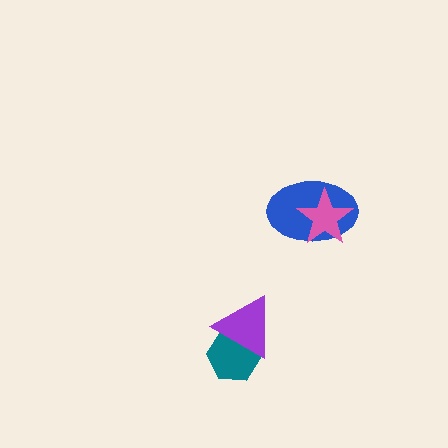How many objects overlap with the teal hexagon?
1 object overlaps with the teal hexagon.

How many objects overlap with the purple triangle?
1 object overlaps with the purple triangle.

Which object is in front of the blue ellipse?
The pink star is in front of the blue ellipse.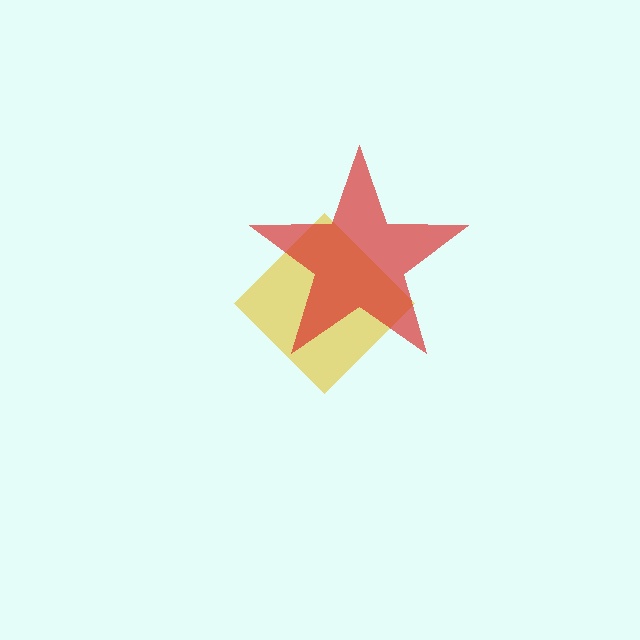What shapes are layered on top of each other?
The layered shapes are: a yellow diamond, a red star.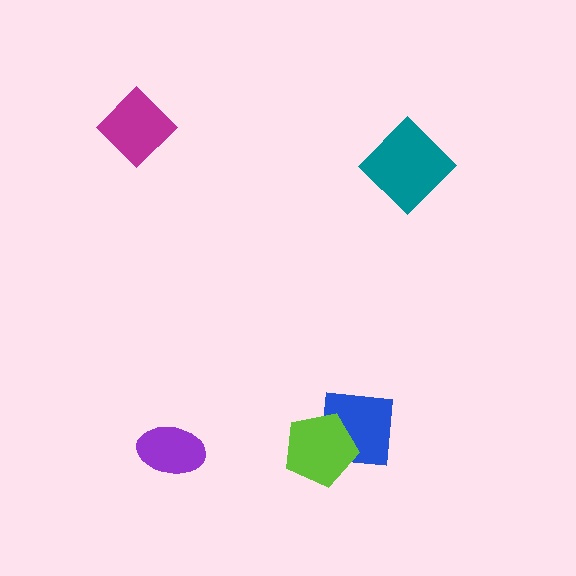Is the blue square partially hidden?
Yes, it is partially covered by another shape.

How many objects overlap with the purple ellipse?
0 objects overlap with the purple ellipse.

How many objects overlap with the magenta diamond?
0 objects overlap with the magenta diamond.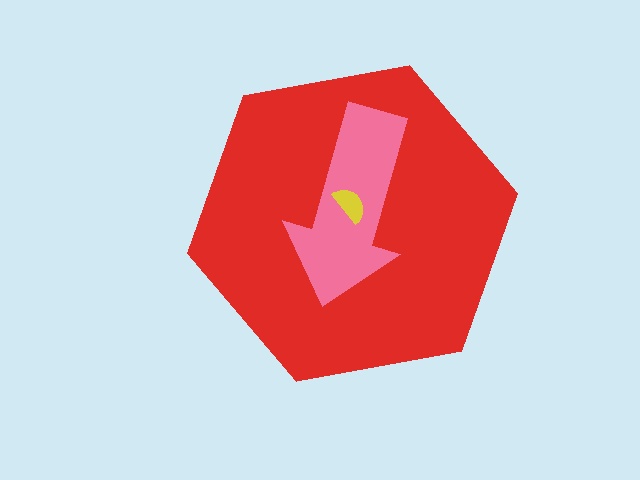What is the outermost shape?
The red hexagon.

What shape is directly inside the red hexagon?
The pink arrow.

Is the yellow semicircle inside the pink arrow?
Yes.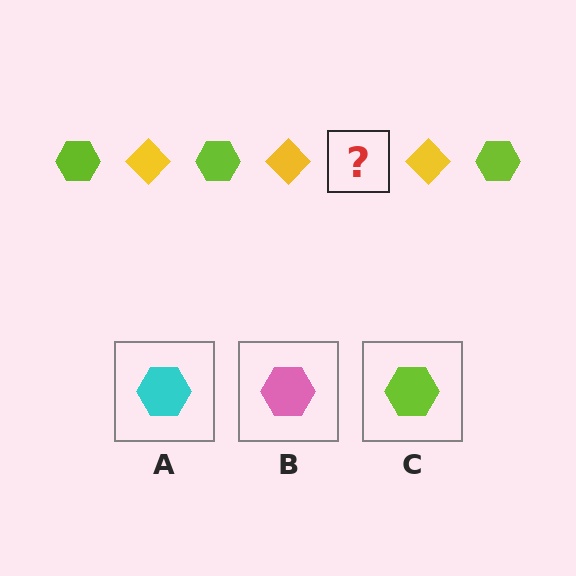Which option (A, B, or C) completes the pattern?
C.